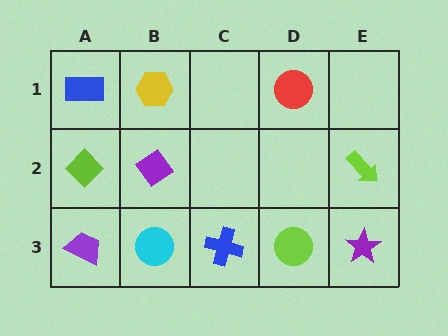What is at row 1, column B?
A yellow hexagon.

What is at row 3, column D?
A lime circle.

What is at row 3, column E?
A purple star.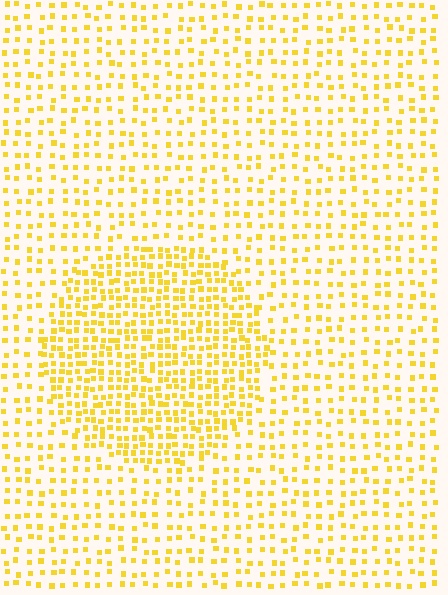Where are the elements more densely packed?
The elements are more densely packed inside the circle boundary.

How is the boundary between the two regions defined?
The boundary is defined by a change in element density (approximately 2.0x ratio). All elements are the same color, size, and shape.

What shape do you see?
I see a circle.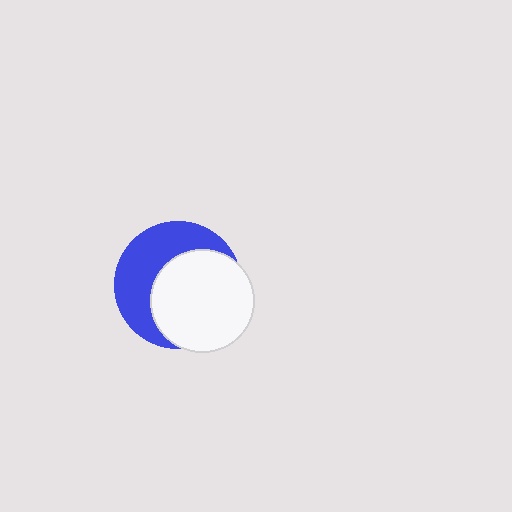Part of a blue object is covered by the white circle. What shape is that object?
It is a circle.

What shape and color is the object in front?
The object in front is a white circle.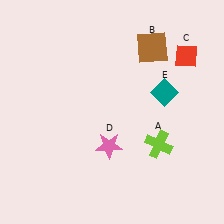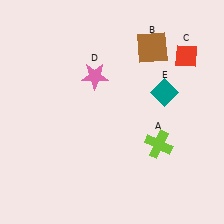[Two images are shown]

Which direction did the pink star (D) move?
The pink star (D) moved up.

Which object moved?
The pink star (D) moved up.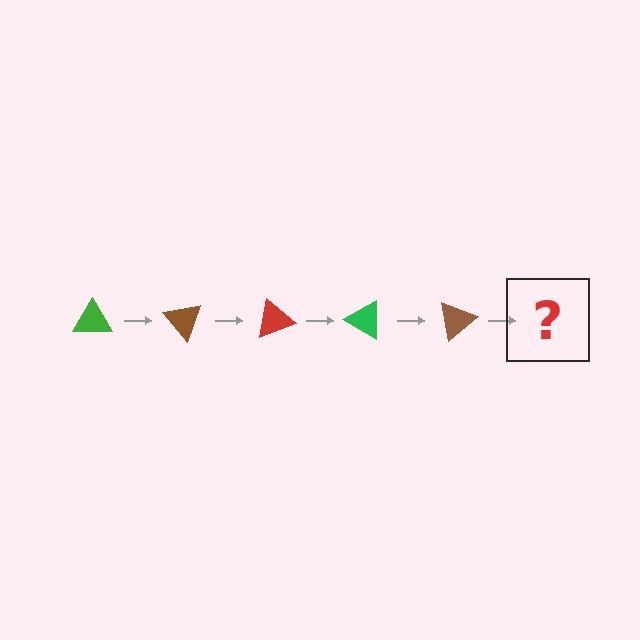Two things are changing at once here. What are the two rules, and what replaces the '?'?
The two rules are that it rotates 50 degrees each step and the color cycles through green, brown, and red. The '?' should be a red triangle, rotated 250 degrees from the start.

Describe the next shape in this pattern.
It should be a red triangle, rotated 250 degrees from the start.